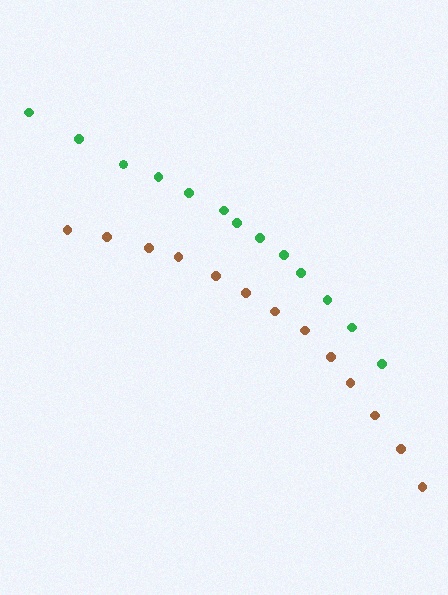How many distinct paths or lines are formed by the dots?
There are 2 distinct paths.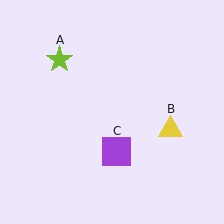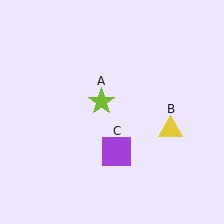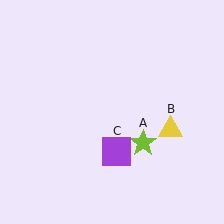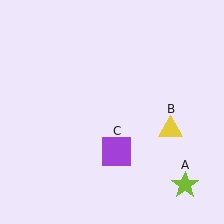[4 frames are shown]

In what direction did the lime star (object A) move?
The lime star (object A) moved down and to the right.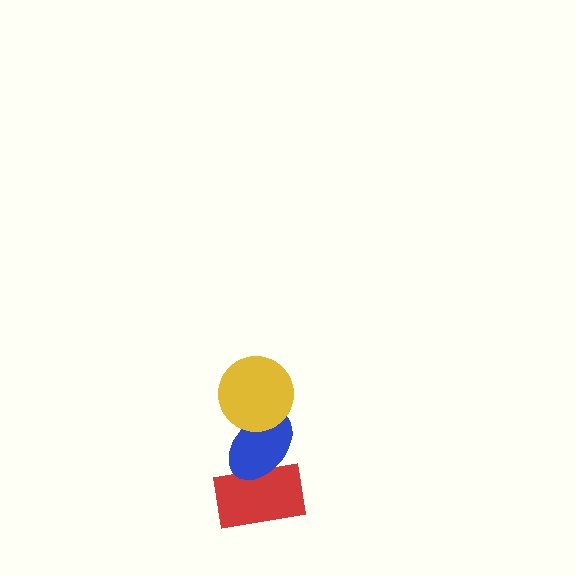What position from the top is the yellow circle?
The yellow circle is 1st from the top.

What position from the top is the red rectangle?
The red rectangle is 3rd from the top.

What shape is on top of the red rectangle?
The blue ellipse is on top of the red rectangle.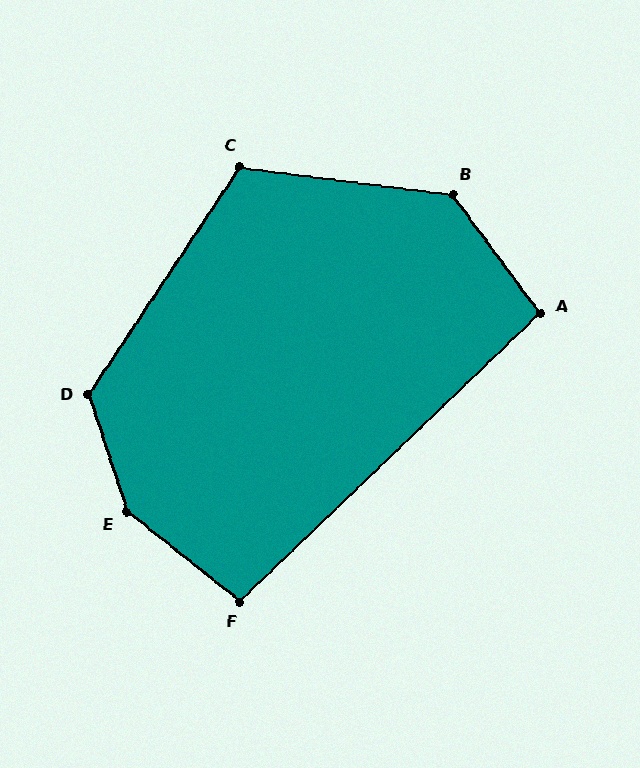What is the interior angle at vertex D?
Approximately 129 degrees (obtuse).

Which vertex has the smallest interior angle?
A, at approximately 97 degrees.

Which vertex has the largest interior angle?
E, at approximately 146 degrees.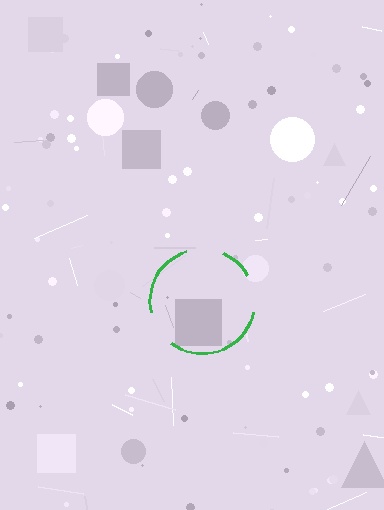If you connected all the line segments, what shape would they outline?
They would outline a circle.